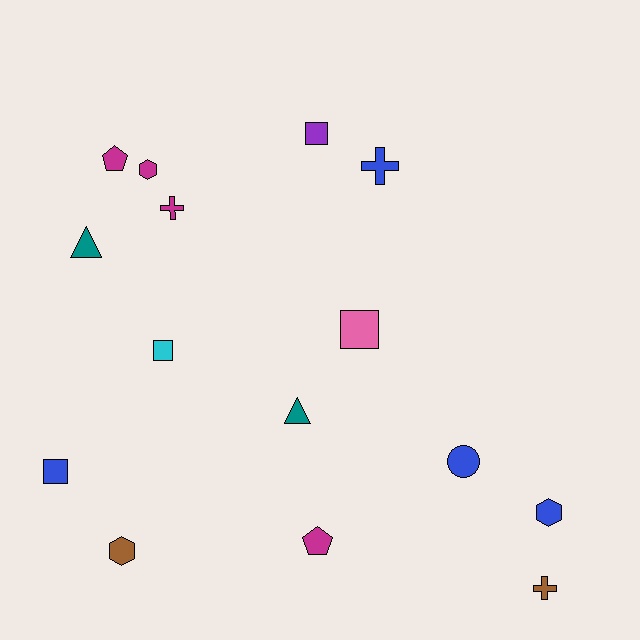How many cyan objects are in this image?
There is 1 cyan object.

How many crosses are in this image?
There are 3 crosses.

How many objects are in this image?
There are 15 objects.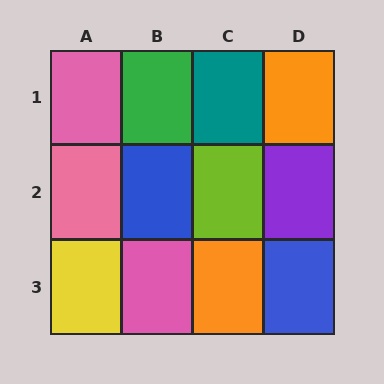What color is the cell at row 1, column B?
Green.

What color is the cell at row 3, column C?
Orange.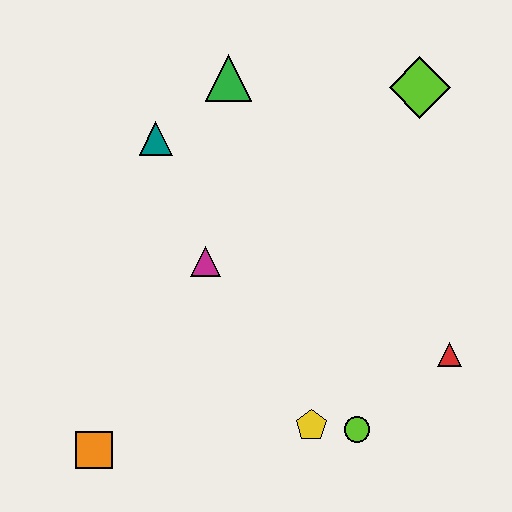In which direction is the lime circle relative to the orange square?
The lime circle is to the right of the orange square.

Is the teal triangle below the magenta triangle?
No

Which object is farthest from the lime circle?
The green triangle is farthest from the lime circle.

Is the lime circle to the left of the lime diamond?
Yes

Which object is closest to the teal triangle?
The green triangle is closest to the teal triangle.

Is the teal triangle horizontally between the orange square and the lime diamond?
Yes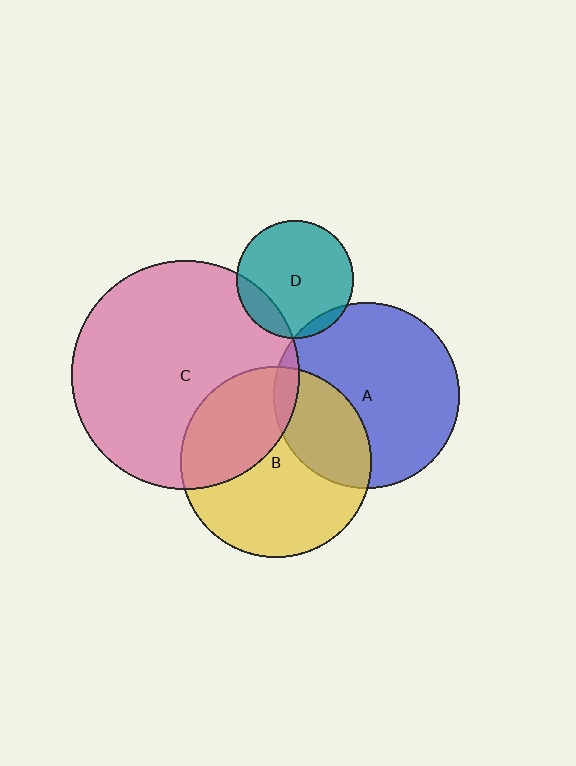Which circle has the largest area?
Circle C (pink).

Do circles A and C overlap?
Yes.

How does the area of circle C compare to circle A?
Approximately 1.5 times.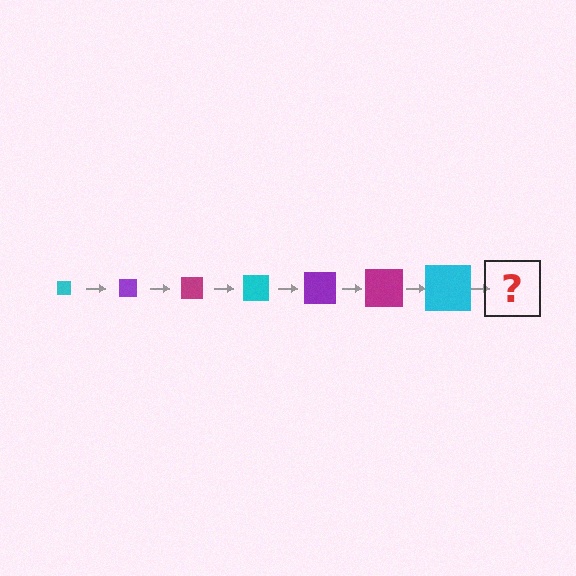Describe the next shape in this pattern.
It should be a purple square, larger than the previous one.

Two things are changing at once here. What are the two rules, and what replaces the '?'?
The two rules are that the square grows larger each step and the color cycles through cyan, purple, and magenta. The '?' should be a purple square, larger than the previous one.